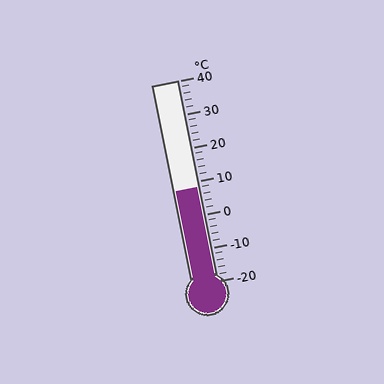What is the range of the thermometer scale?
The thermometer scale ranges from -20°C to 40°C.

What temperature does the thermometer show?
The thermometer shows approximately 8°C.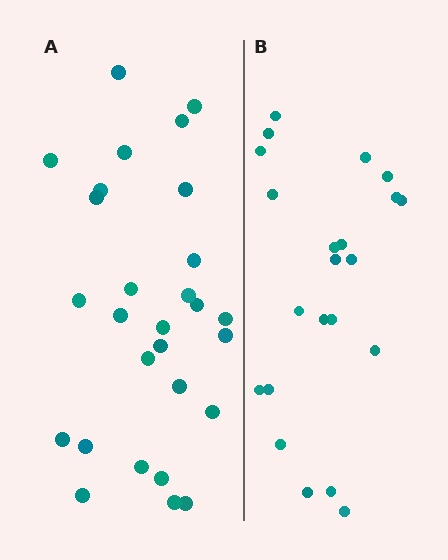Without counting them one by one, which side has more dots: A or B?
Region A (the left region) has more dots.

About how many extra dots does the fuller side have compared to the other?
Region A has about 6 more dots than region B.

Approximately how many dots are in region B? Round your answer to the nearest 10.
About 20 dots. (The exact count is 22, which rounds to 20.)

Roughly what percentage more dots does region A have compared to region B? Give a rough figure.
About 25% more.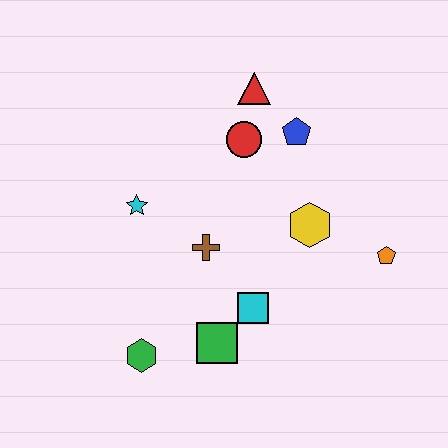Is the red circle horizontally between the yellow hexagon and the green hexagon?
Yes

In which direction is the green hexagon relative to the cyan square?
The green hexagon is to the left of the cyan square.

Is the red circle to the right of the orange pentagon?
No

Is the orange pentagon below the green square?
No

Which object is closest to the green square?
The cyan square is closest to the green square.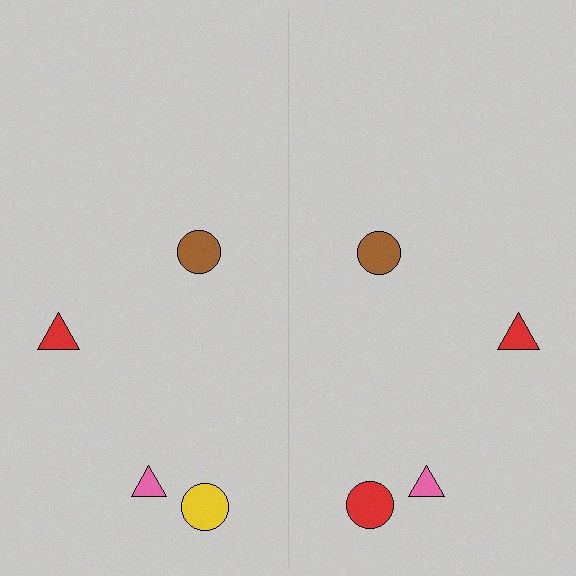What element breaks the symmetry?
The red circle on the right side breaks the symmetry — its mirror counterpart is yellow.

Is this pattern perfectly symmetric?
No, the pattern is not perfectly symmetric. The red circle on the right side breaks the symmetry — its mirror counterpart is yellow.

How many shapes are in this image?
There are 8 shapes in this image.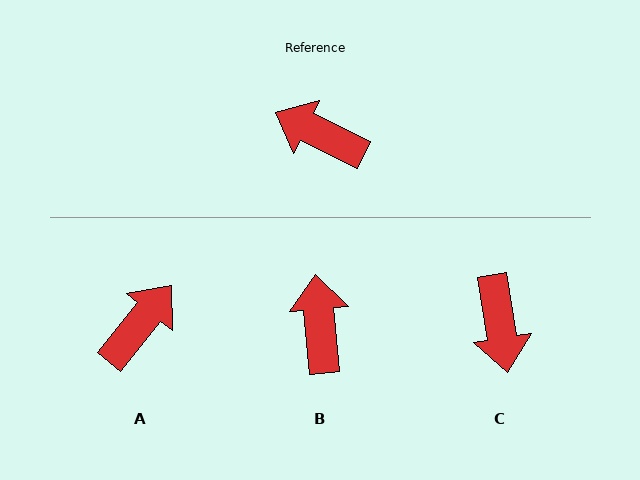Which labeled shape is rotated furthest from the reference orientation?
C, about 125 degrees away.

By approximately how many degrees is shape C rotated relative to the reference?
Approximately 125 degrees counter-clockwise.